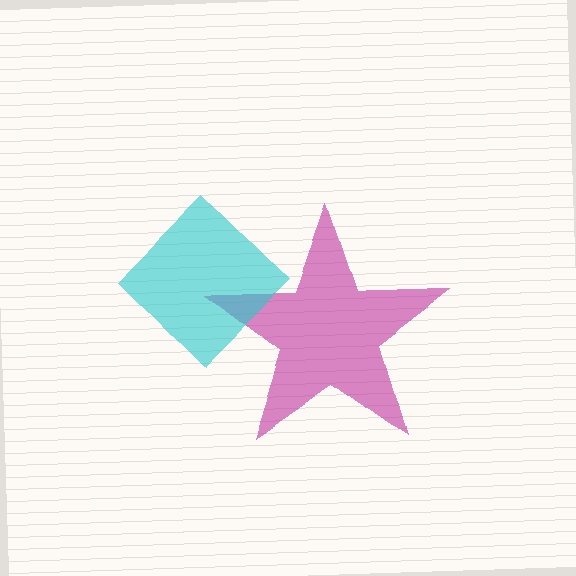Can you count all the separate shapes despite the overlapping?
Yes, there are 2 separate shapes.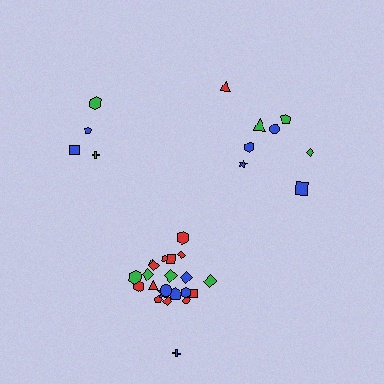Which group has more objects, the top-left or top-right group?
The top-right group.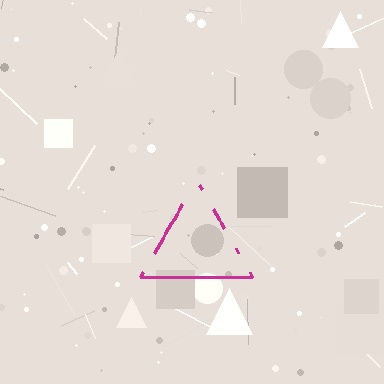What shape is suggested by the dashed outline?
The dashed outline suggests a triangle.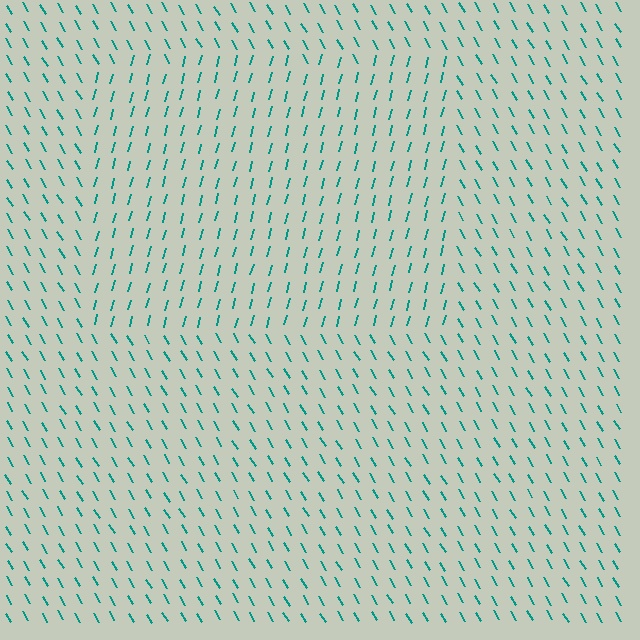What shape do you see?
I see a rectangle.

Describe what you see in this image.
The image is filled with small teal line segments. A rectangle region in the image has lines oriented differently from the surrounding lines, creating a visible texture boundary.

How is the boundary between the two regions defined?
The boundary is defined purely by a change in line orientation (approximately 45 degrees difference). All lines are the same color and thickness.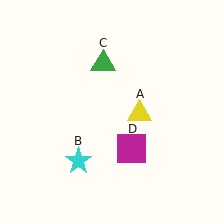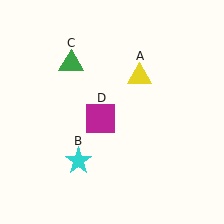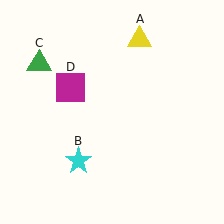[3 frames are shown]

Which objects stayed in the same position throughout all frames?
Cyan star (object B) remained stationary.